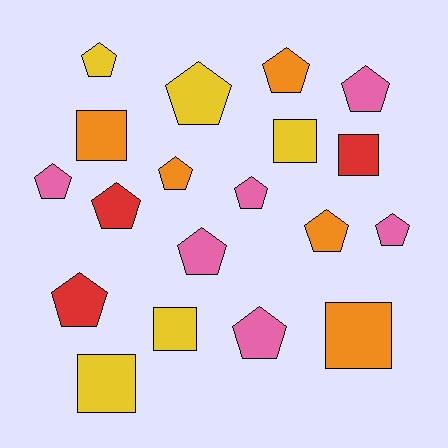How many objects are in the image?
There are 19 objects.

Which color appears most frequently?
Pink, with 6 objects.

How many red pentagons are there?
There are 2 red pentagons.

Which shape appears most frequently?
Pentagon, with 13 objects.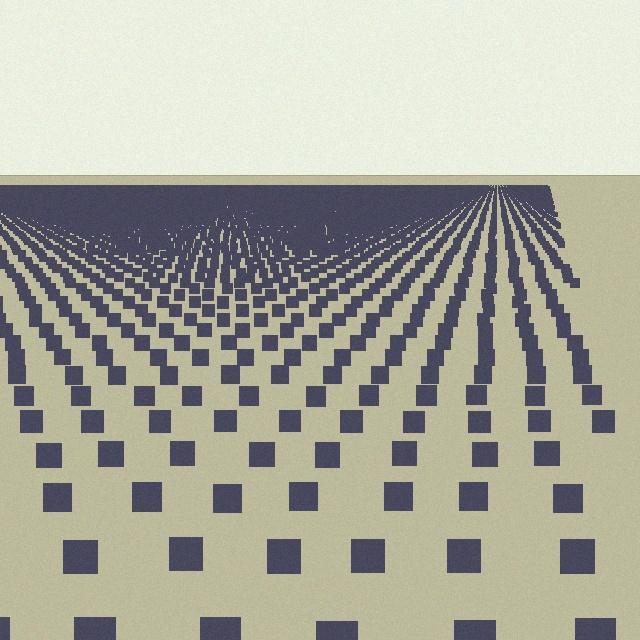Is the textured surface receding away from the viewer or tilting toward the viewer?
The surface is receding away from the viewer. Texture elements get smaller and denser toward the top.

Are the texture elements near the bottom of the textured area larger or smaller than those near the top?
Larger. Near the bottom, elements are closer to the viewer and appear at a bigger on-screen size.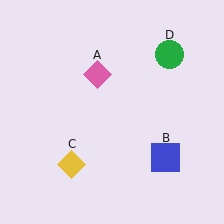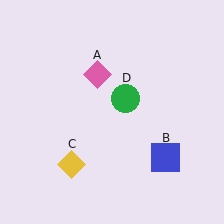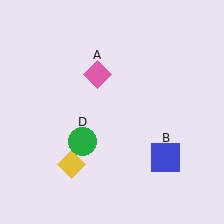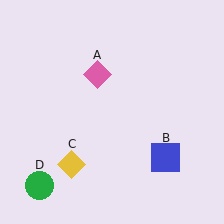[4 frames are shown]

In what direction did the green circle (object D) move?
The green circle (object D) moved down and to the left.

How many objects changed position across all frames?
1 object changed position: green circle (object D).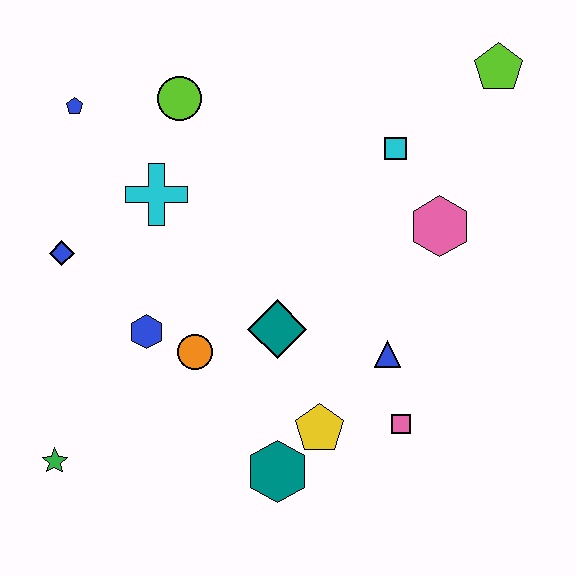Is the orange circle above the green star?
Yes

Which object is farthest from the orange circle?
The lime pentagon is farthest from the orange circle.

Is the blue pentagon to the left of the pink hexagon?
Yes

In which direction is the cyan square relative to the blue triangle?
The cyan square is above the blue triangle.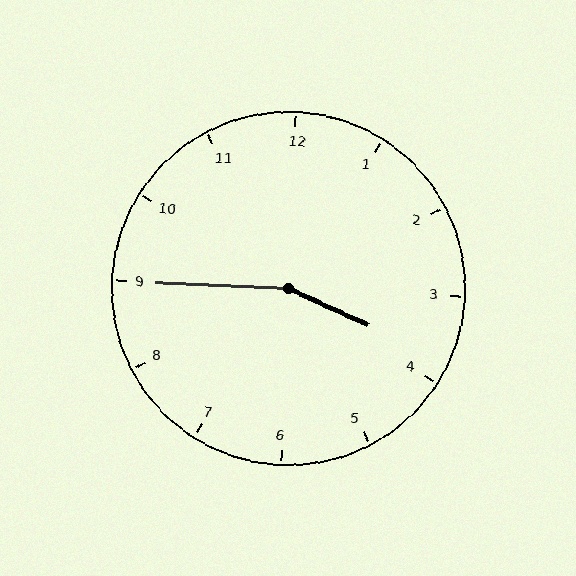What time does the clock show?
3:45.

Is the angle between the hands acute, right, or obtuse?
It is obtuse.